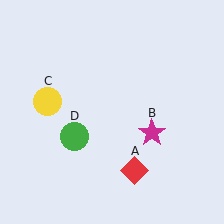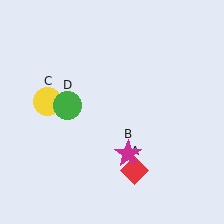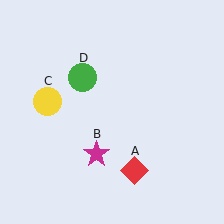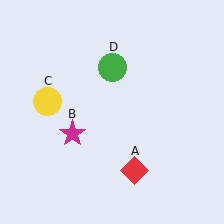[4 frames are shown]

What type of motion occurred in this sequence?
The magenta star (object B), green circle (object D) rotated clockwise around the center of the scene.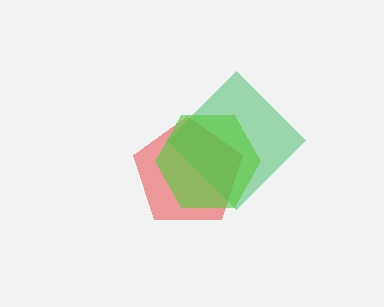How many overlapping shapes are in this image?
There are 3 overlapping shapes in the image.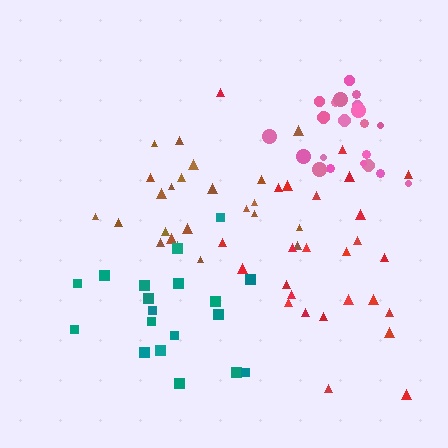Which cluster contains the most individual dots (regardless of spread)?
Red (26).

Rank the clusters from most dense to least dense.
pink, brown, red, teal.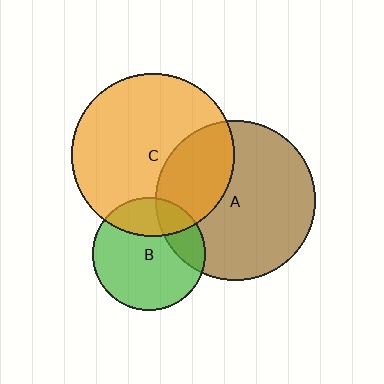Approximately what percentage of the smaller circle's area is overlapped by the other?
Approximately 25%.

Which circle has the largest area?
Circle C (orange).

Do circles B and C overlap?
Yes.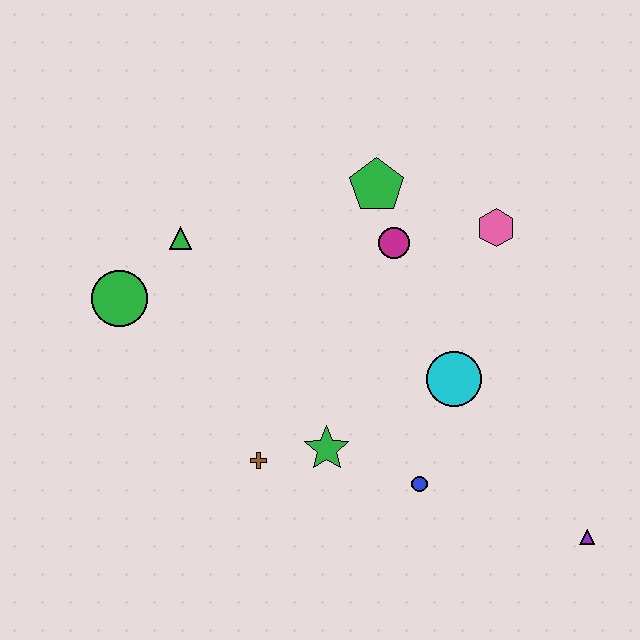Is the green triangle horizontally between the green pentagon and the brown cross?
No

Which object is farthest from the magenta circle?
The purple triangle is farthest from the magenta circle.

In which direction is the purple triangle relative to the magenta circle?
The purple triangle is below the magenta circle.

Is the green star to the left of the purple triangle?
Yes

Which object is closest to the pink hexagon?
The magenta circle is closest to the pink hexagon.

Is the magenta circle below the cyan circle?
No